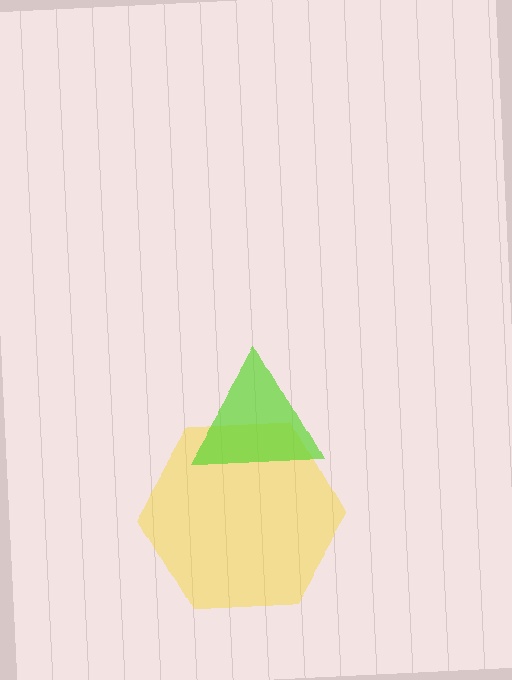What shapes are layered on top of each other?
The layered shapes are: a yellow hexagon, a lime triangle.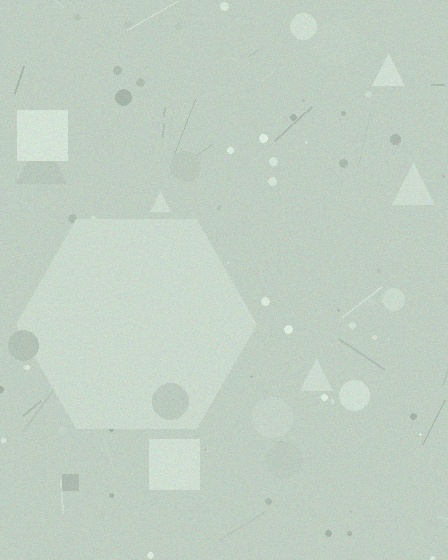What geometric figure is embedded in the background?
A hexagon is embedded in the background.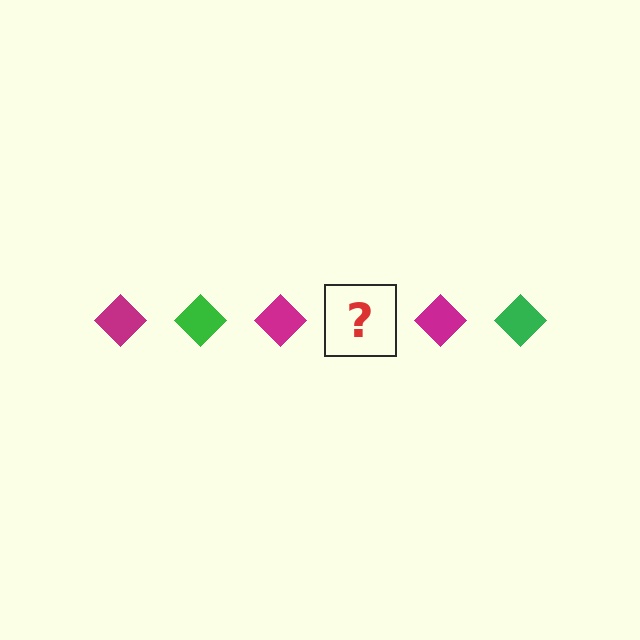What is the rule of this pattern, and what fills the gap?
The rule is that the pattern cycles through magenta, green diamonds. The gap should be filled with a green diamond.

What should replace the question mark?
The question mark should be replaced with a green diamond.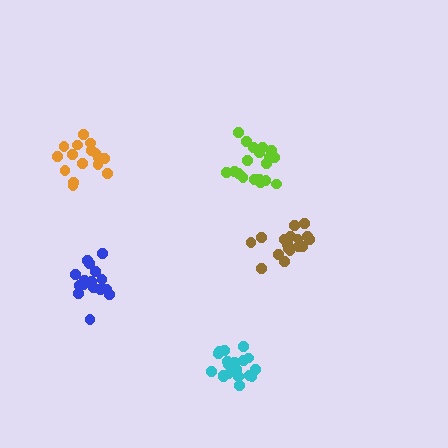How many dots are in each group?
Group 1: 19 dots, Group 2: 20 dots, Group 3: 16 dots, Group 4: 16 dots, Group 5: 18 dots (89 total).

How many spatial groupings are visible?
There are 5 spatial groupings.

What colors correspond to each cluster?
The clusters are colored: lime, cyan, orange, blue, brown.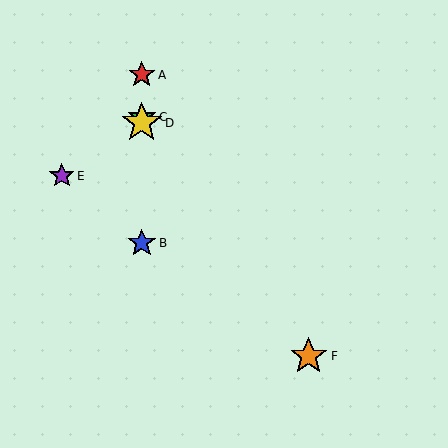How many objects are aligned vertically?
4 objects (A, B, C, D) are aligned vertically.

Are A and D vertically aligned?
Yes, both are at x≈142.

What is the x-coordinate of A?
Object A is at x≈142.